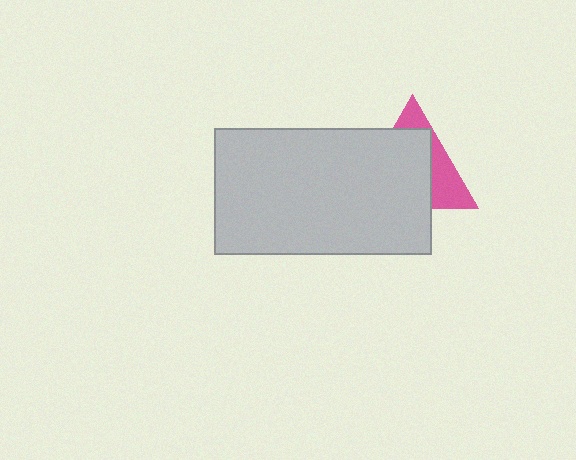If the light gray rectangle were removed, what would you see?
You would see the complete pink triangle.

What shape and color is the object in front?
The object in front is a light gray rectangle.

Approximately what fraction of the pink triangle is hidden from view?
Roughly 66% of the pink triangle is hidden behind the light gray rectangle.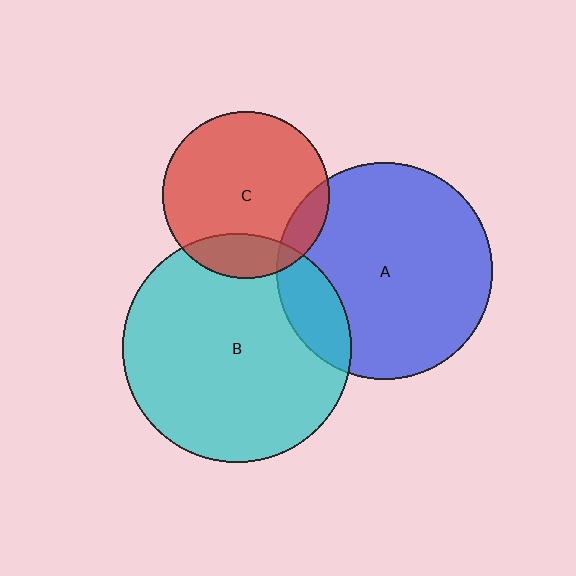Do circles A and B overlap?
Yes.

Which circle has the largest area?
Circle B (cyan).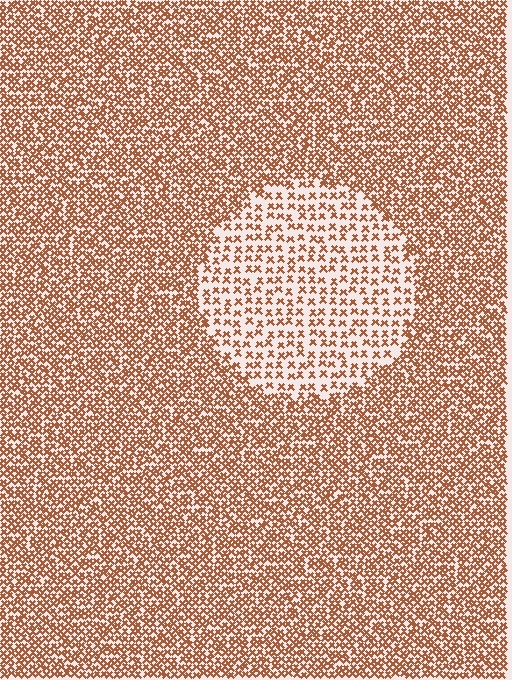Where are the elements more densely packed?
The elements are more densely packed outside the circle boundary.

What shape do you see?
I see a circle.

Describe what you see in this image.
The image contains small brown elements arranged at two different densities. A circle-shaped region is visible where the elements are less densely packed than the surrounding area.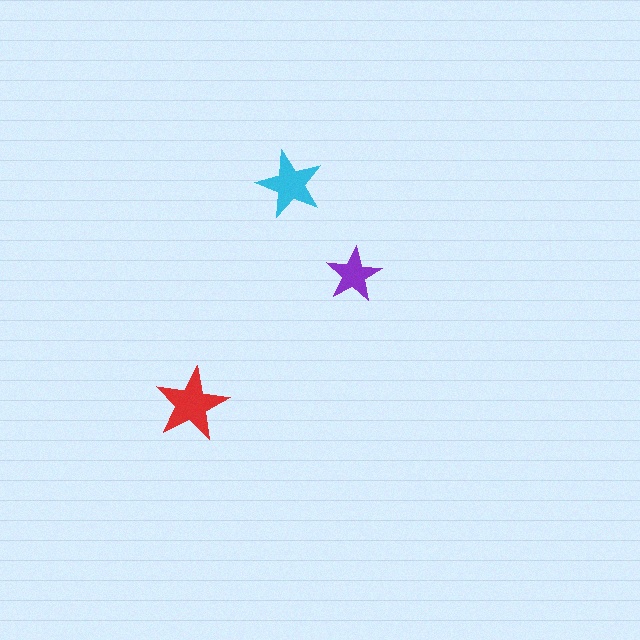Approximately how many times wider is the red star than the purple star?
About 1.5 times wider.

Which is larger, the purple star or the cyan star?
The cyan one.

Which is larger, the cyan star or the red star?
The red one.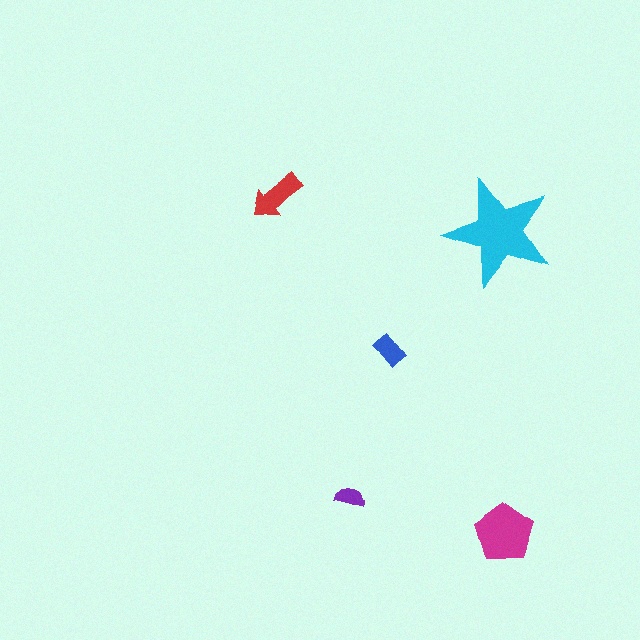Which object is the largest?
The cyan star.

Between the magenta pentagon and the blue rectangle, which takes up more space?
The magenta pentagon.